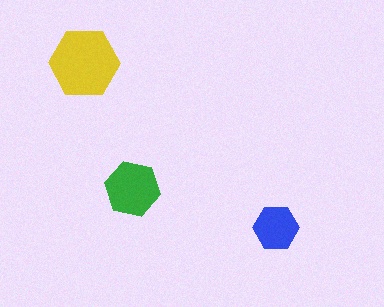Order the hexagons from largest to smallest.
the yellow one, the green one, the blue one.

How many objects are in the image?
There are 3 objects in the image.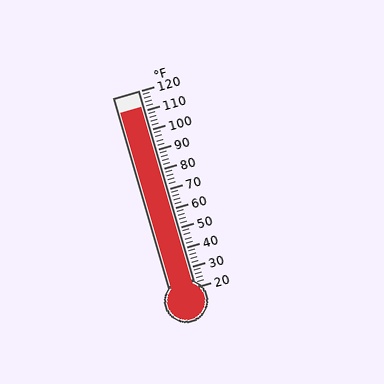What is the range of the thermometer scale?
The thermometer scale ranges from 20°F to 120°F.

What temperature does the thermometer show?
The thermometer shows approximately 112°F.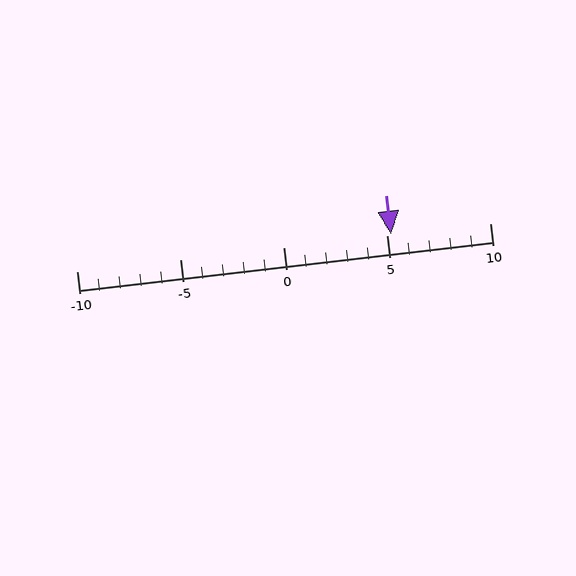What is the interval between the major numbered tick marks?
The major tick marks are spaced 5 units apart.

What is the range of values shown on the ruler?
The ruler shows values from -10 to 10.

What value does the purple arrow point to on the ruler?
The purple arrow points to approximately 5.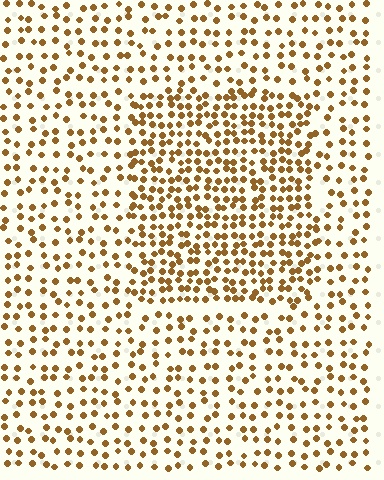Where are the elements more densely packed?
The elements are more densely packed inside the rectangle boundary.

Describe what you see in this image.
The image contains small brown elements arranged at two different densities. A rectangle-shaped region is visible where the elements are more densely packed than the surrounding area.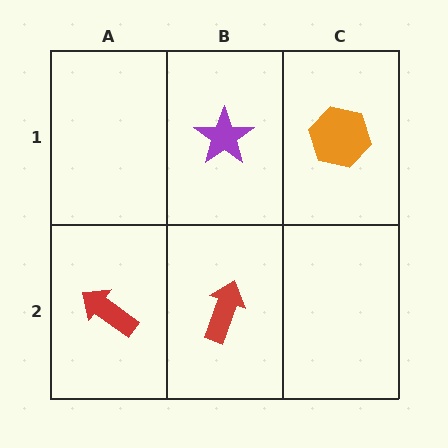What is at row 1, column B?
A purple star.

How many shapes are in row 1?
2 shapes.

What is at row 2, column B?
A red arrow.